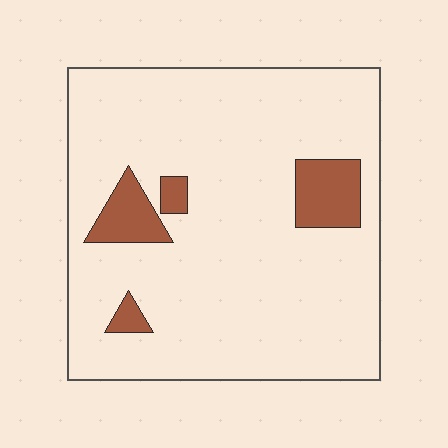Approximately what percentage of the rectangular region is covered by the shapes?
Approximately 10%.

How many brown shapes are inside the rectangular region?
4.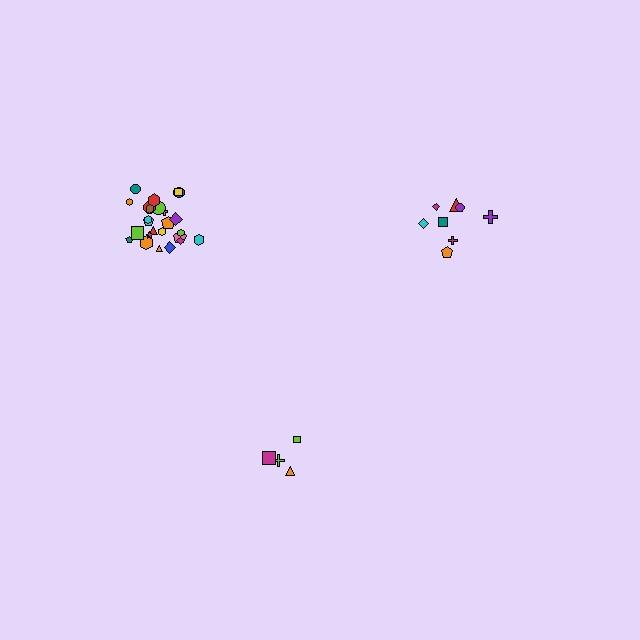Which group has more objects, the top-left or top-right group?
The top-left group.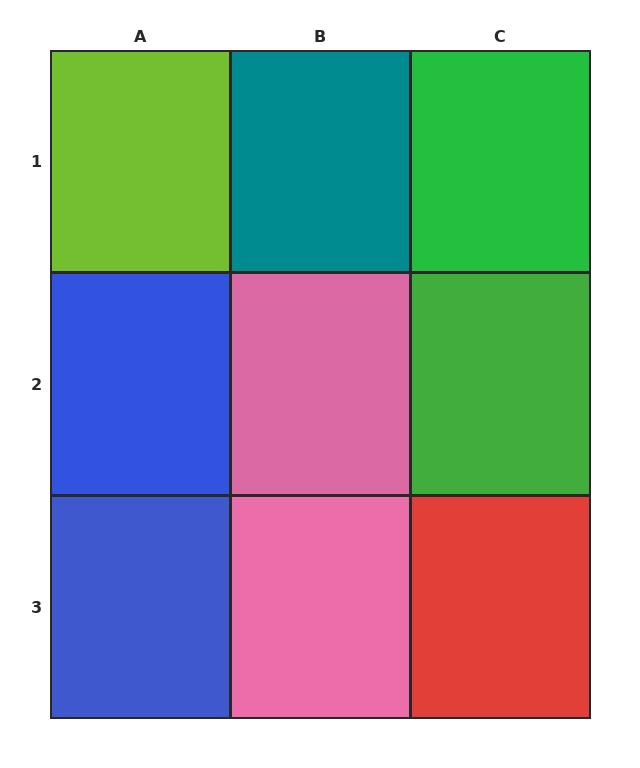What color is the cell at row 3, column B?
Pink.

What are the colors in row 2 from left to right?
Blue, pink, green.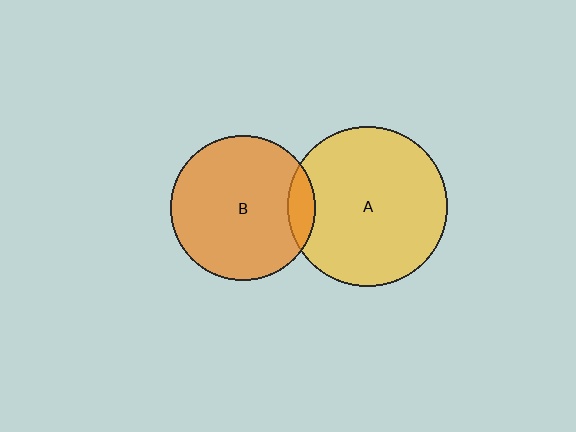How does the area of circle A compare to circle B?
Approximately 1.2 times.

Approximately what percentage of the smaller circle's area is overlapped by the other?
Approximately 10%.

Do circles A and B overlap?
Yes.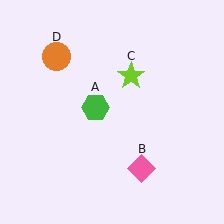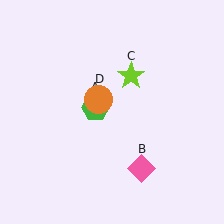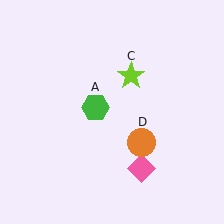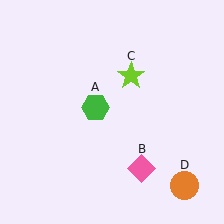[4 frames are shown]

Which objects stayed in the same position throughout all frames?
Green hexagon (object A) and pink diamond (object B) and lime star (object C) remained stationary.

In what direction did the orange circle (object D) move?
The orange circle (object D) moved down and to the right.